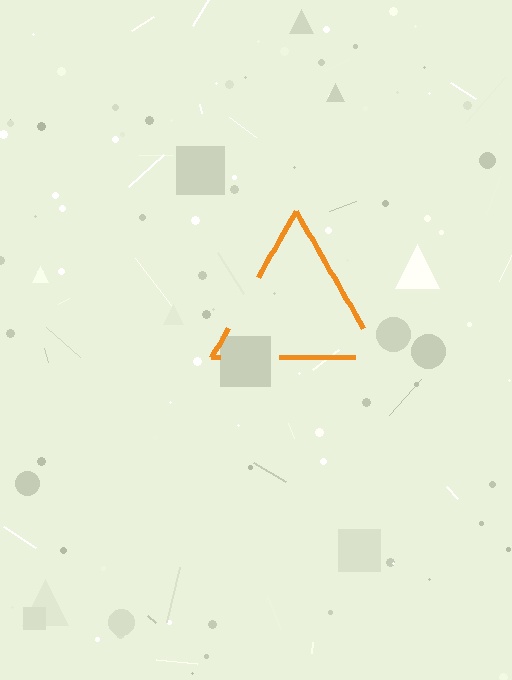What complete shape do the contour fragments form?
The contour fragments form a triangle.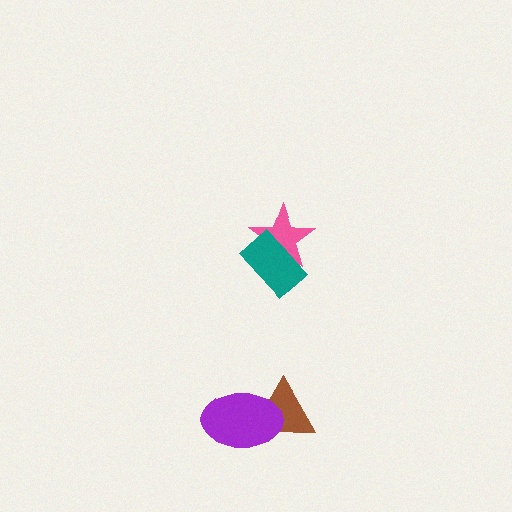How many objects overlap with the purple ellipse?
1 object overlaps with the purple ellipse.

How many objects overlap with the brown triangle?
1 object overlaps with the brown triangle.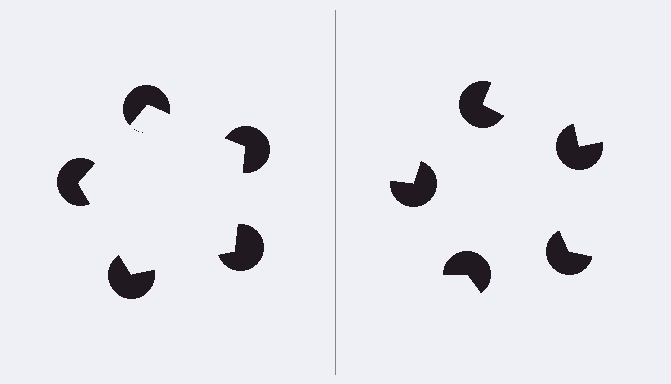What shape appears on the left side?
An illusory pentagon.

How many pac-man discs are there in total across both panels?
10 — 5 on each side.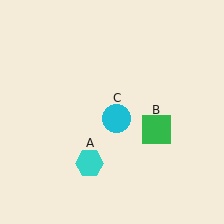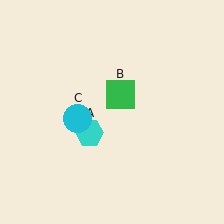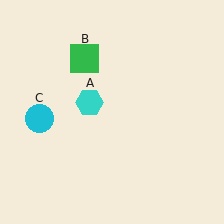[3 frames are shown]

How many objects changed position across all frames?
3 objects changed position: cyan hexagon (object A), green square (object B), cyan circle (object C).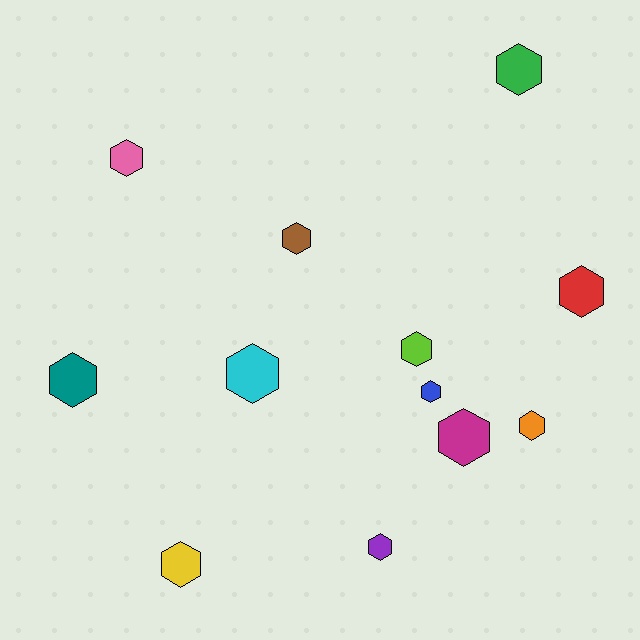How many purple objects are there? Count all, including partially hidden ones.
There is 1 purple object.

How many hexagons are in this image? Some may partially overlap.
There are 12 hexagons.